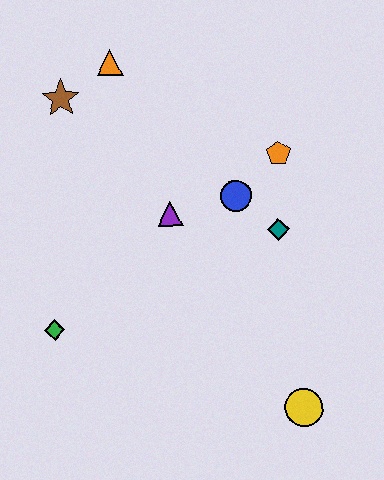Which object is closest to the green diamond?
The purple triangle is closest to the green diamond.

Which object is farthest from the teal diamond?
The brown star is farthest from the teal diamond.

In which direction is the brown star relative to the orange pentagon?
The brown star is to the left of the orange pentagon.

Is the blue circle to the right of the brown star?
Yes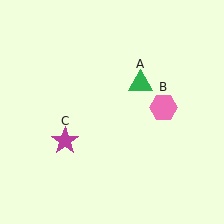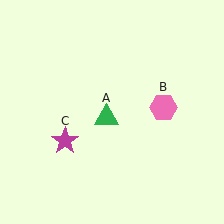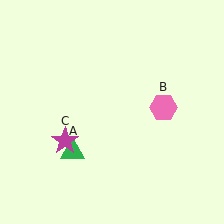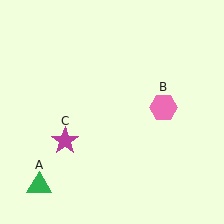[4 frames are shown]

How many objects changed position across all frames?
1 object changed position: green triangle (object A).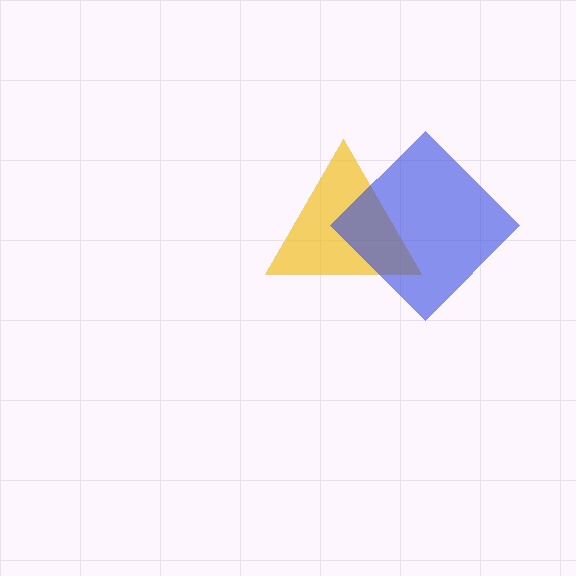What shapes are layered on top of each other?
The layered shapes are: a yellow triangle, a blue diamond.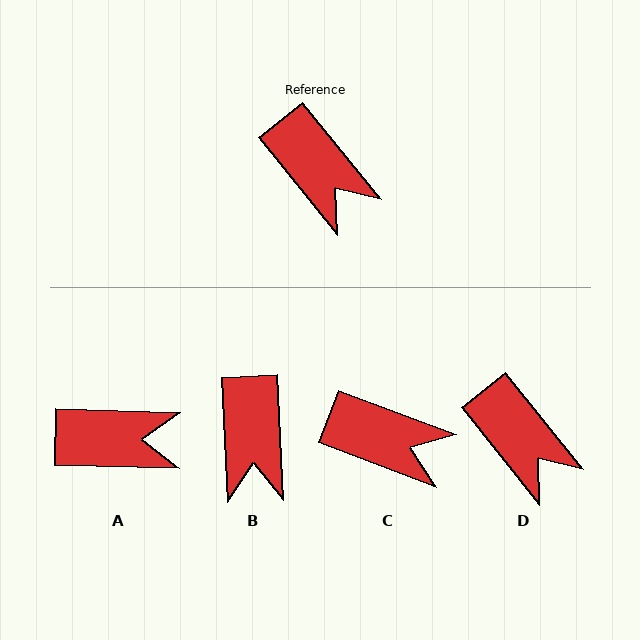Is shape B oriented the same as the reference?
No, it is off by about 36 degrees.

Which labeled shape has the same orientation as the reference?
D.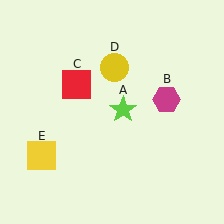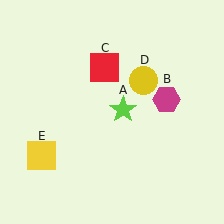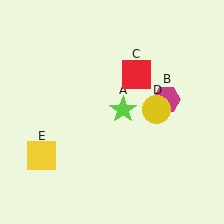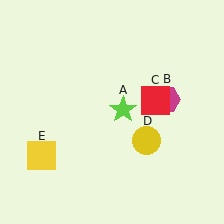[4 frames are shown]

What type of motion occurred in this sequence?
The red square (object C), yellow circle (object D) rotated clockwise around the center of the scene.